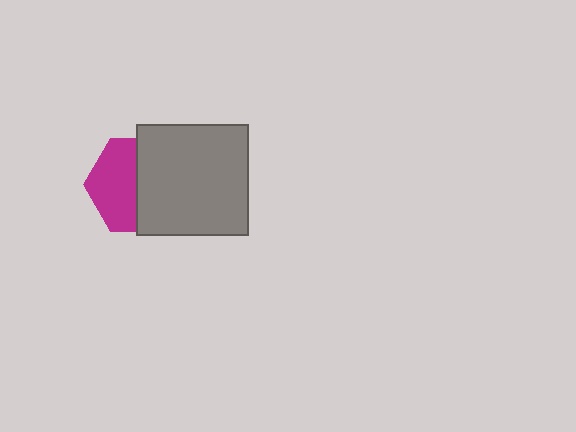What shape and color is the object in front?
The object in front is a gray square.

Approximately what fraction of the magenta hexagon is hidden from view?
Roughly 52% of the magenta hexagon is hidden behind the gray square.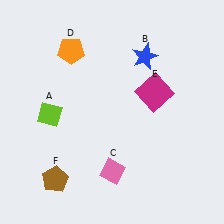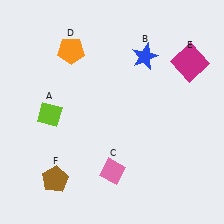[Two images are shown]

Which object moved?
The magenta square (E) moved right.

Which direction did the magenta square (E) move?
The magenta square (E) moved right.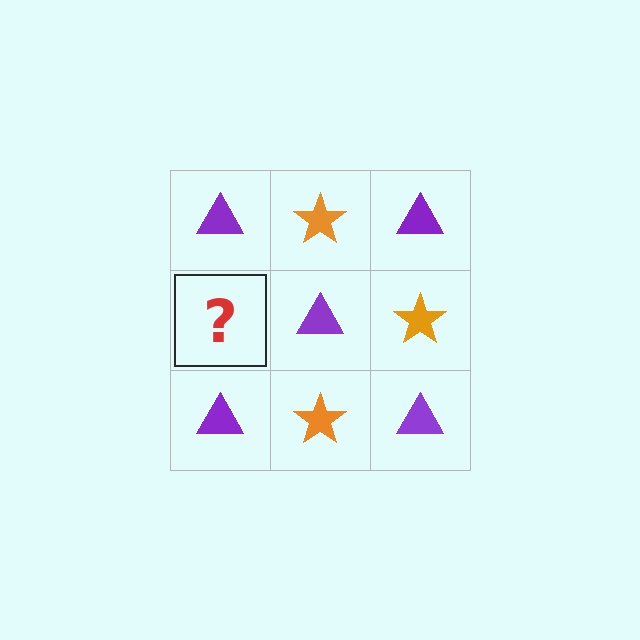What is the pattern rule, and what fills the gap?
The rule is that it alternates purple triangle and orange star in a checkerboard pattern. The gap should be filled with an orange star.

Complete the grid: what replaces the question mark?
The question mark should be replaced with an orange star.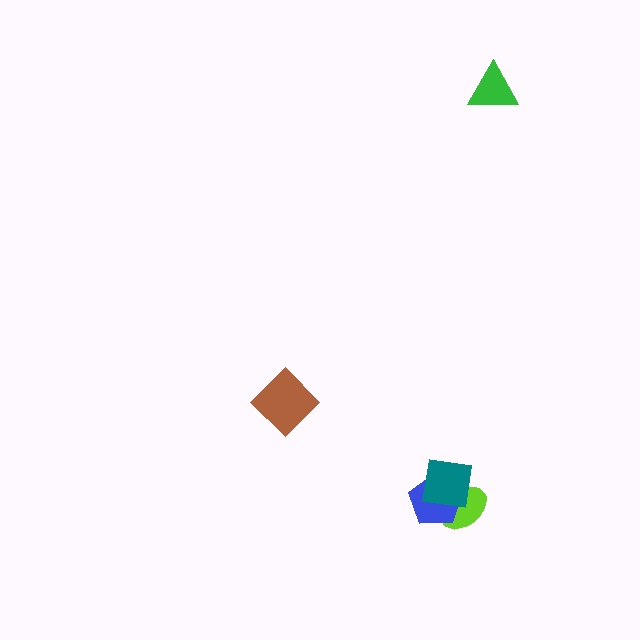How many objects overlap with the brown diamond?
0 objects overlap with the brown diamond.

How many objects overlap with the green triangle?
0 objects overlap with the green triangle.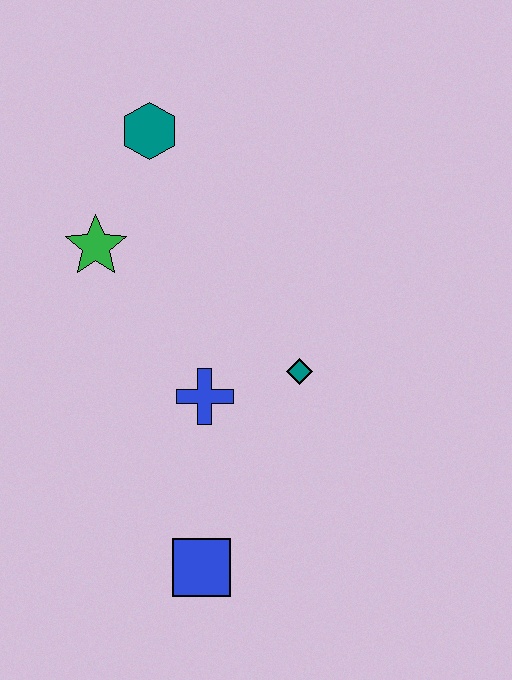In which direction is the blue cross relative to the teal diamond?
The blue cross is to the left of the teal diamond.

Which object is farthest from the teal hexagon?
The blue square is farthest from the teal hexagon.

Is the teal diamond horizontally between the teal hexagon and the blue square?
No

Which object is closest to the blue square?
The blue cross is closest to the blue square.